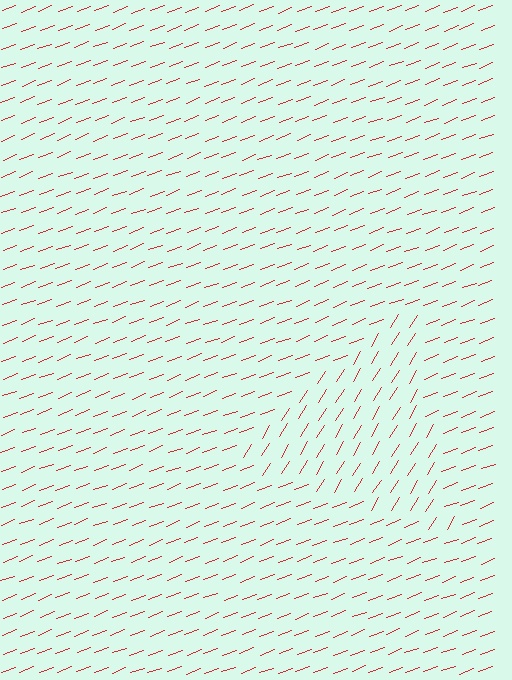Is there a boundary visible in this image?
Yes, there is a texture boundary formed by a change in line orientation.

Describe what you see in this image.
The image is filled with small red line segments. A triangle region in the image has lines oriented differently from the surrounding lines, creating a visible texture boundary.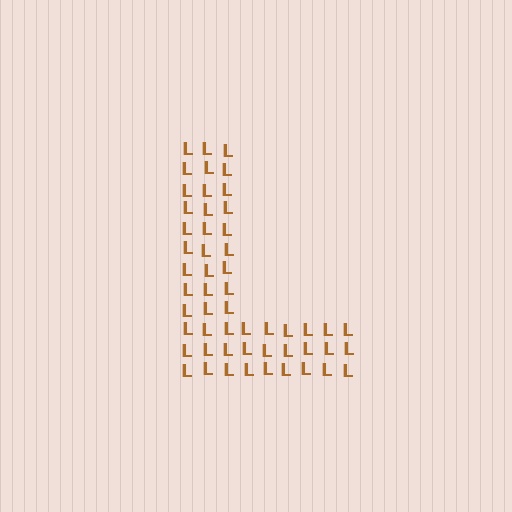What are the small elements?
The small elements are letter L's.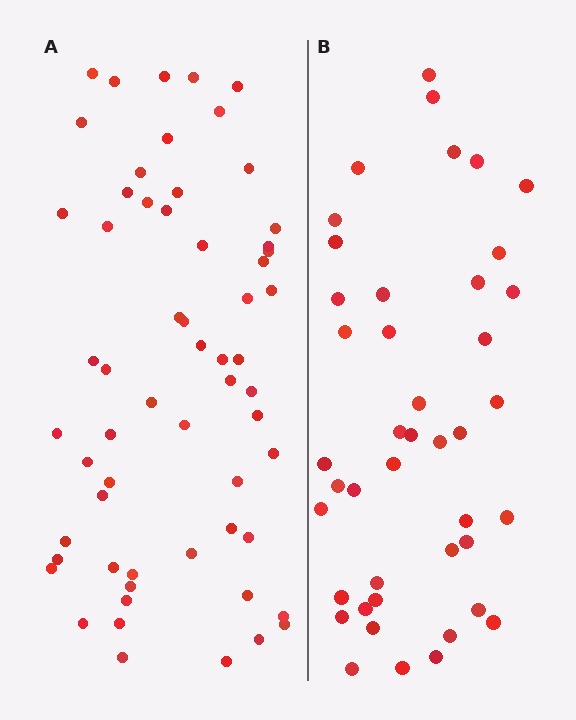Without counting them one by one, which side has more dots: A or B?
Region A (the left region) has more dots.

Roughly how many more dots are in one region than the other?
Region A has approximately 15 more dots than region B.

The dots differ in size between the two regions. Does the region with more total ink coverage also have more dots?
No. Region B has more total ink coverage because its dots are larger, but region A actually contains more individual dots. Total area can be misleading — the number of items is what matters here.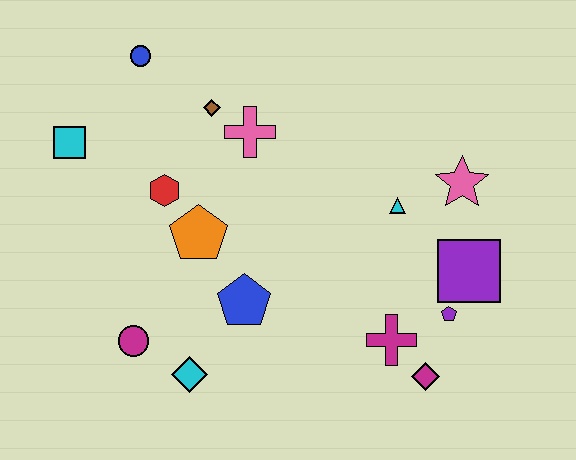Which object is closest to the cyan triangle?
The pink star is closest to the cyan triangle.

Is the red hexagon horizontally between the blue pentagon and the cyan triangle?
No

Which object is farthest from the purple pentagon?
The cyan square is farthest from the purple pentagon.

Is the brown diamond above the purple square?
Yes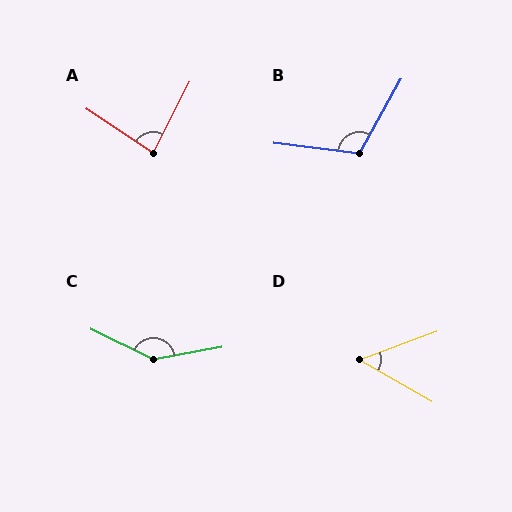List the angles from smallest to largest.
D (50°), A (83°), B (113°), C (144°).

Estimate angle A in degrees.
Approximately 83 degrees.